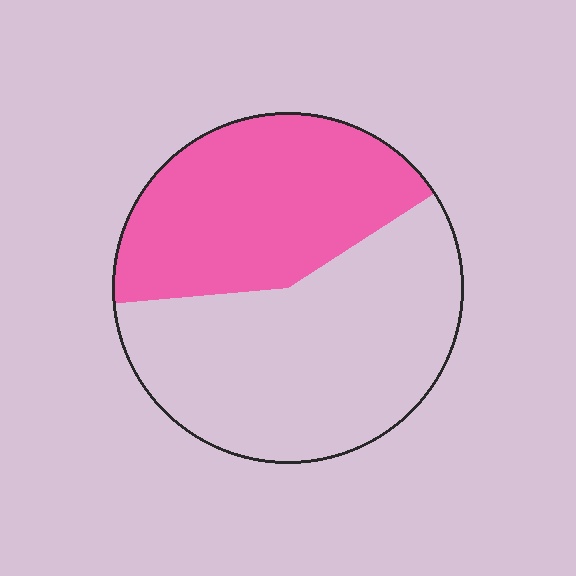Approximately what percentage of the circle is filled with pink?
Approximately 40%.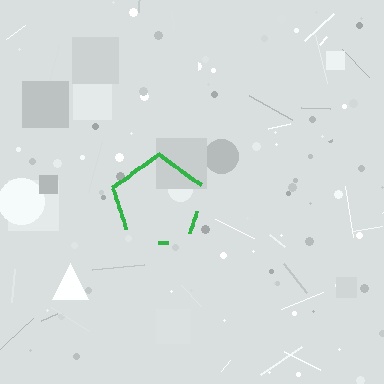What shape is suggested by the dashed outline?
The dashed outline suggests a pentagon.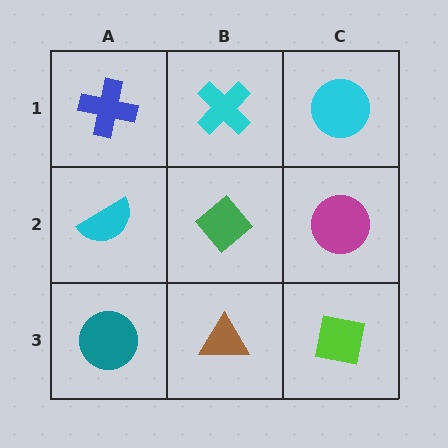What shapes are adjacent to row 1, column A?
A cyan semicircle (row 2, column A), a cyan cross (row 1, column B).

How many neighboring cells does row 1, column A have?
2.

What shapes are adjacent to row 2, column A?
A blue cross (row 1, column A), a teal circle (row 3, column A), a green diamond (row 2, column B).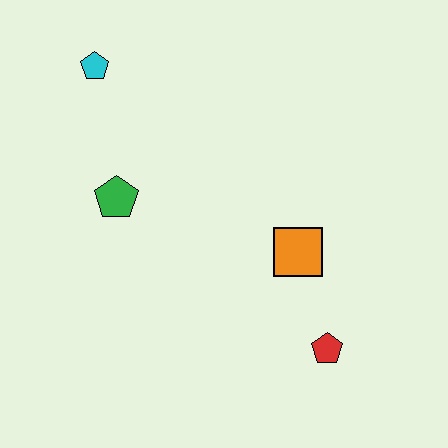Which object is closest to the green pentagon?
The cyan pentagon is closest to the green pentagon.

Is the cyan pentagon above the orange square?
Yes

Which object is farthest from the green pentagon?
The red pentagon is farthest from the green pentagon.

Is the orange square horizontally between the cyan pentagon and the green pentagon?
No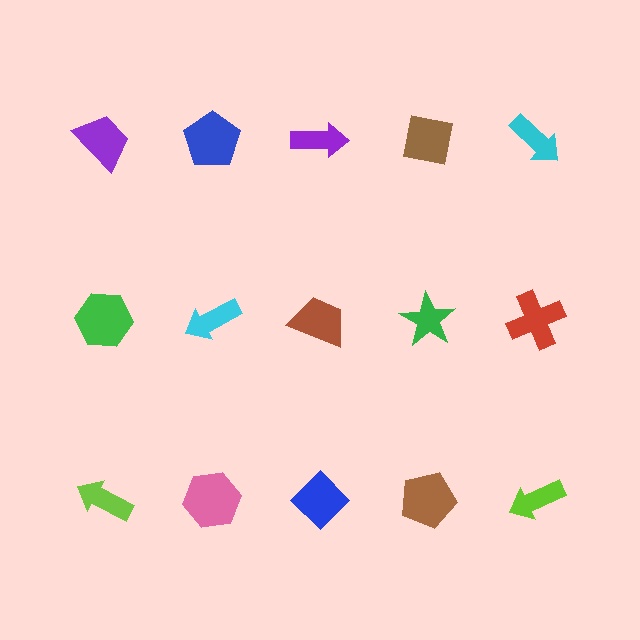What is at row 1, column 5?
A cyan arrow.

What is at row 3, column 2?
A pink hexagon.